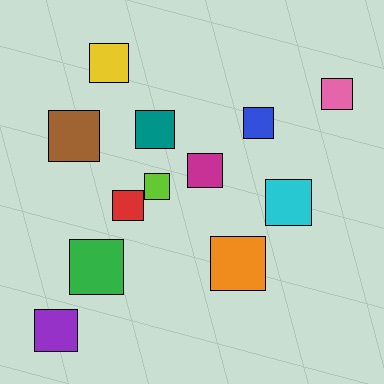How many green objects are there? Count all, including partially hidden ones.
There is 1 green object.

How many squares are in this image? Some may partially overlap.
There are 12 squares.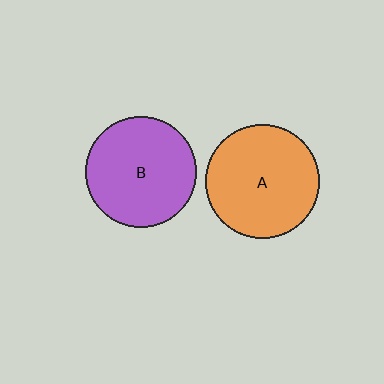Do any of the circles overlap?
No, none of the circles overlap.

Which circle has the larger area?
Circle A (orange).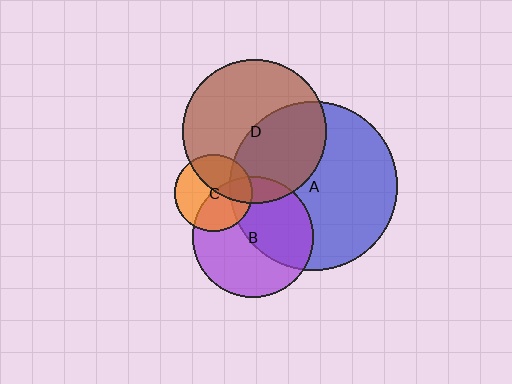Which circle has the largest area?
Circle A (blue).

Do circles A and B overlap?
Yes.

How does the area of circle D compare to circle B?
Approximately 1.4 times.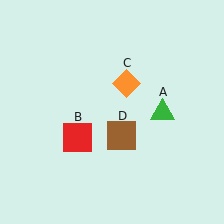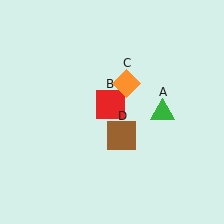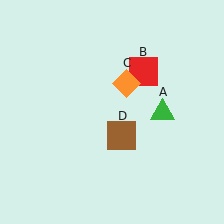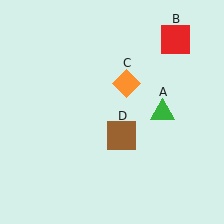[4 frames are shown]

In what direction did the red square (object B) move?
The red square (object B) moved up and to the right.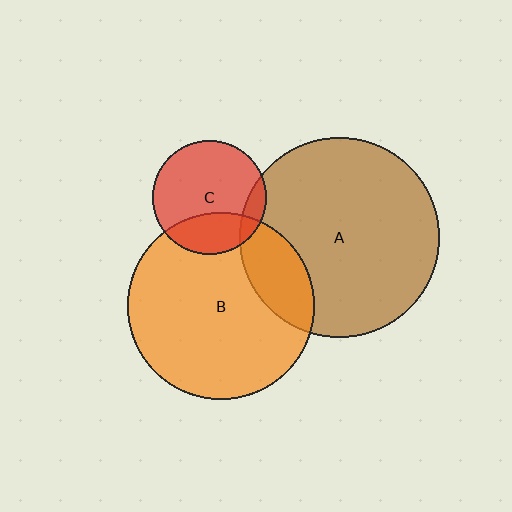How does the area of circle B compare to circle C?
Approximately 2.7 times.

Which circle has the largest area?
Circle A (brown).